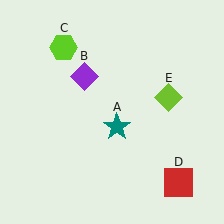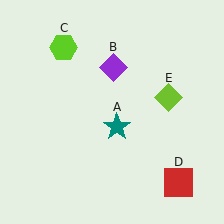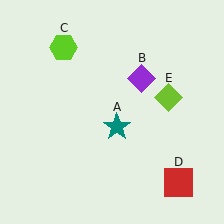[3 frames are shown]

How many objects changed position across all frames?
1 object changed position: purple diamond (object B).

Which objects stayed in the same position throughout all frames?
Teal star (object A) and lime hexagon (object C) and red square (object D) and lime diamond (object E) remained stationary.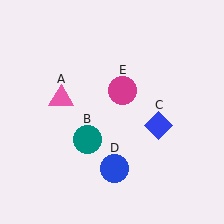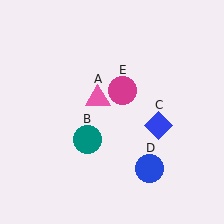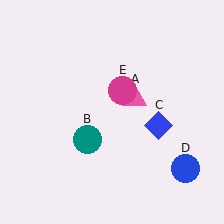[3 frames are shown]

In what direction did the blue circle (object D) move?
The blue circle (object D) moved right.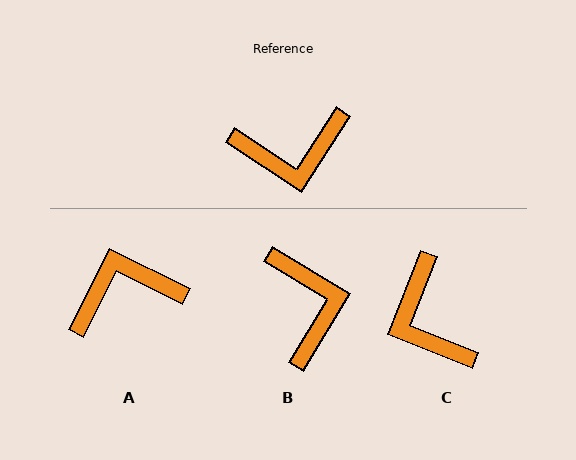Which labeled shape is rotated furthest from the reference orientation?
A, about 173 degrees away.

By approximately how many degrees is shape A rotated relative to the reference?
Approximately 173 degrees clockwise.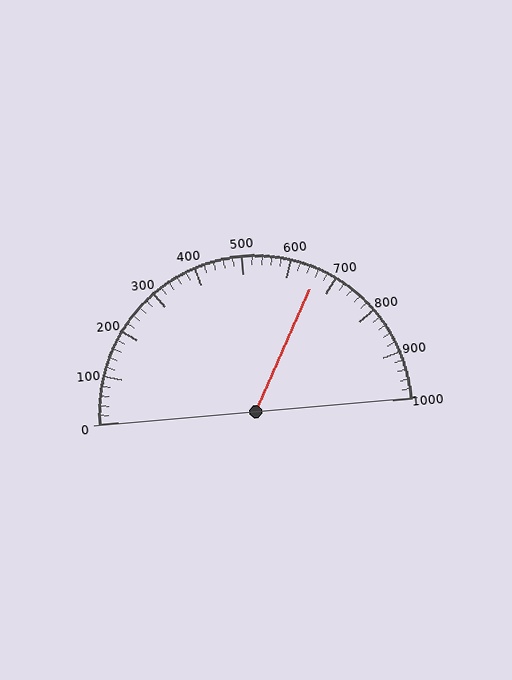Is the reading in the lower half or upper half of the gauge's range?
The reading is in the upper half of the range (0 to 1000).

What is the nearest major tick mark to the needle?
The nearest major tick mark is 700.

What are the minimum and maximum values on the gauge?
The gauge ranges from 0 to 1000.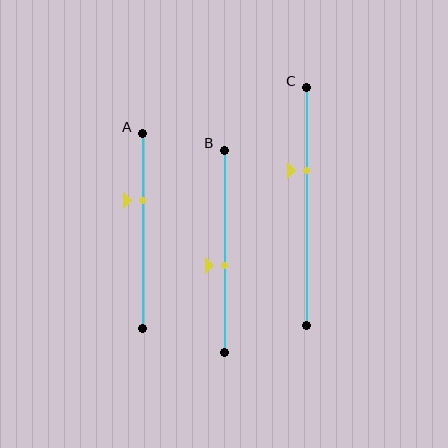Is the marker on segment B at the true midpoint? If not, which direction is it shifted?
No, the marker on segment B is shifted downward by about 7% of the segment length.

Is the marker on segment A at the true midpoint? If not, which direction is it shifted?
No, the marker on segment A is shifted upward by about 15% of the segment length.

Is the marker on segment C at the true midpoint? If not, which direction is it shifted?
No, the marker on segment C is shifted upward by about 15% of the segment length.